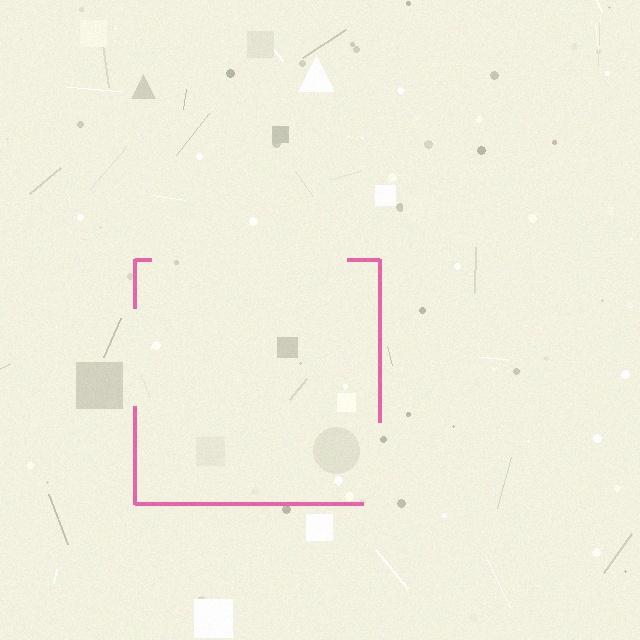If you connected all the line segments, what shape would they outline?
They would outline a square.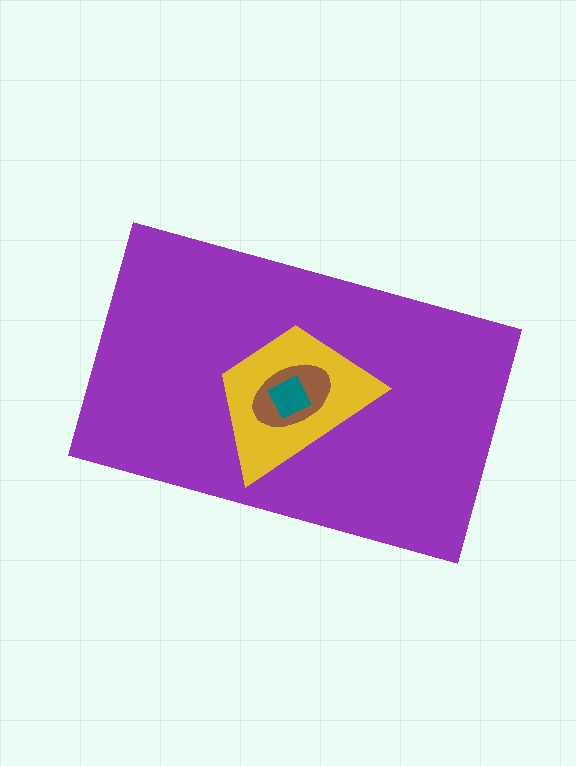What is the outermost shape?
The purple rectangle.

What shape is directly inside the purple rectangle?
The yellow trapezoid.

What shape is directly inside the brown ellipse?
The teal diamond.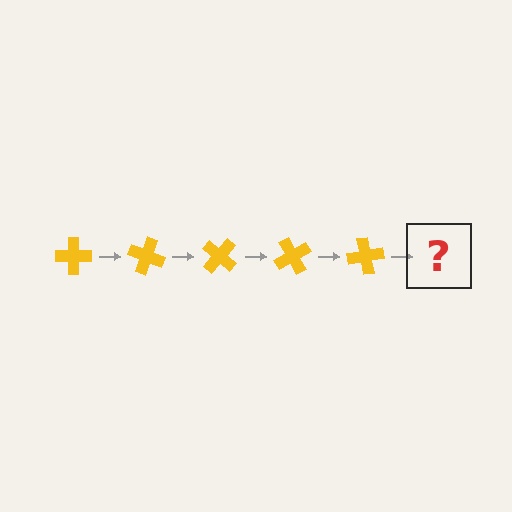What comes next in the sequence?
The next element should be a yellow cross rotated 100 degrees.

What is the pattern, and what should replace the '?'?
The pattern is that the cross rotates 20 degrees each step. The '?' should be a yellow cross rotated 100 degrees.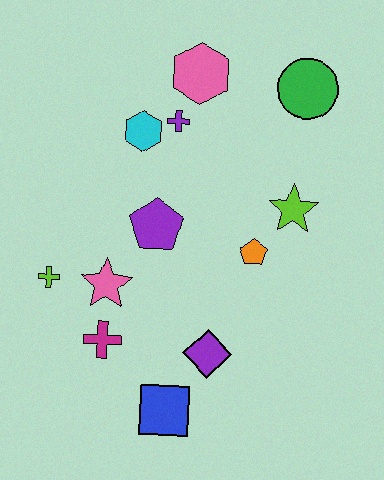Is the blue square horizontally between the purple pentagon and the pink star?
No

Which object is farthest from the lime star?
The lime cross is farthest from the lime star.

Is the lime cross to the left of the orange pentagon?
Yes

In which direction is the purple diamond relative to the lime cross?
The purple diamond is to the right of the lime cross.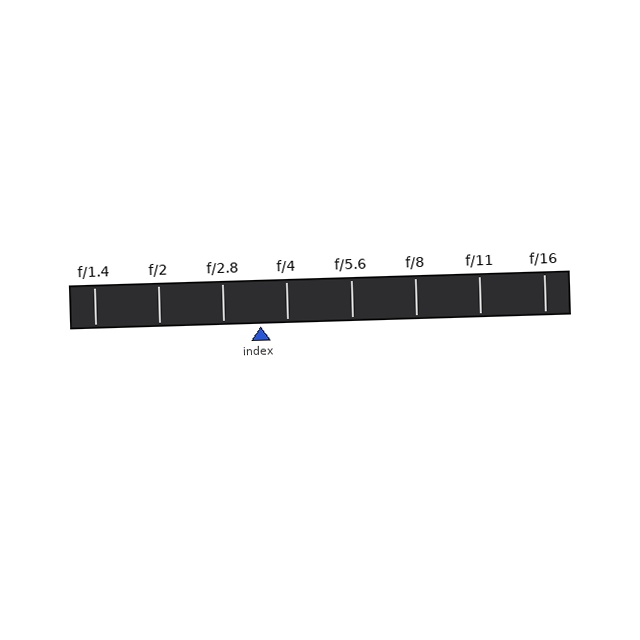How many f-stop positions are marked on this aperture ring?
There are 8 f-stop positions marked.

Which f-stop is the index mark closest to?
The index mark is closest to f/4.